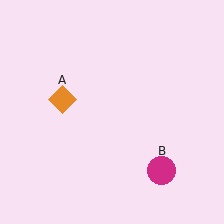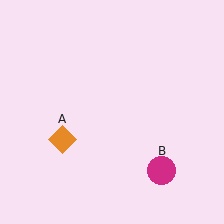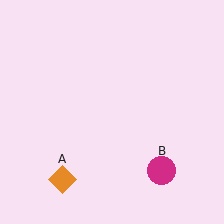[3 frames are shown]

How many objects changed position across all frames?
1 object changed position: orange diamond (object A).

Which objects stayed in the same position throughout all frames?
Magenta circle (object B) remained stationary.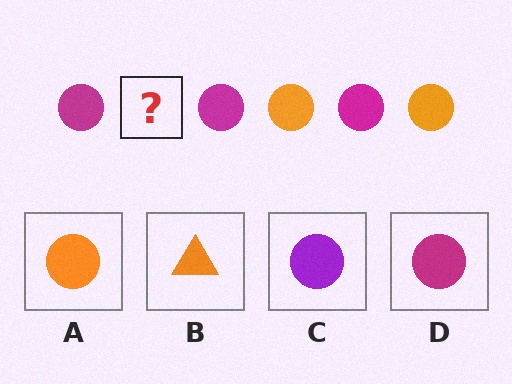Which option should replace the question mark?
Option A.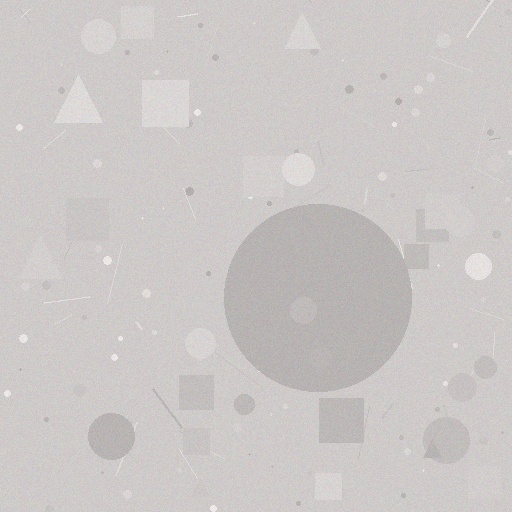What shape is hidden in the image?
A circle is hidden in the image.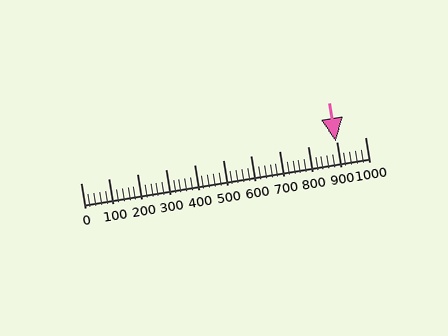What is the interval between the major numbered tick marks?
The major tick marks are spaced 100 units apart.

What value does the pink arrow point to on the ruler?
The pink arrow points to approximately 897.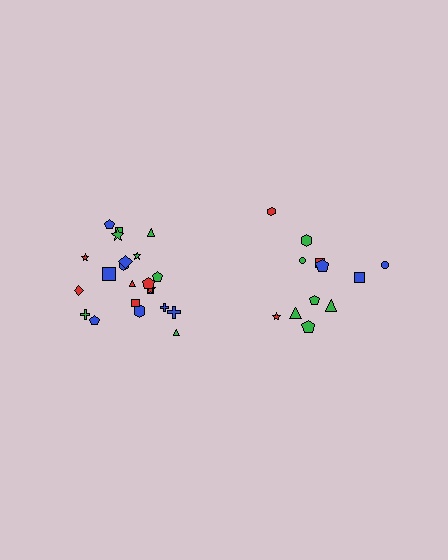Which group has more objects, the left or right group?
The left group.